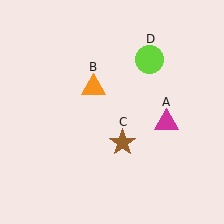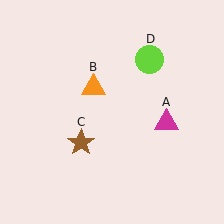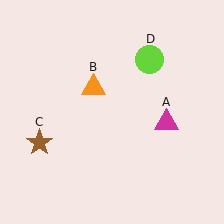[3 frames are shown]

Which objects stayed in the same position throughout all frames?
Magenta triangle (object A) and orange triangle (object B) and lime circle (object D) remained stationary.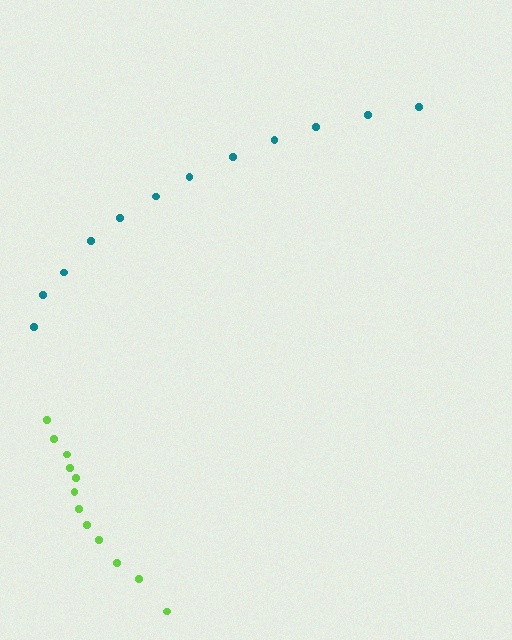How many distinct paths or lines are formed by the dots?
There are 2 distinct paths.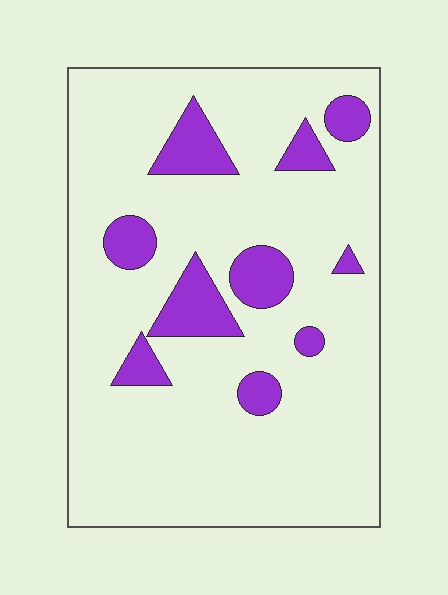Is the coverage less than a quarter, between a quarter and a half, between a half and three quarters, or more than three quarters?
Less than a quarter.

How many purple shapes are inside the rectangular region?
10.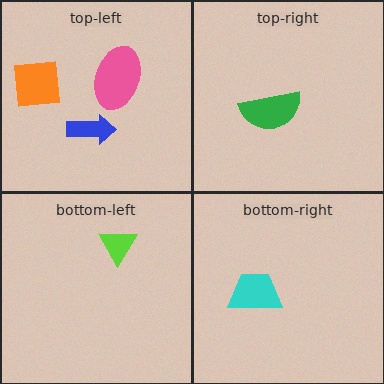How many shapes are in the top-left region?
3.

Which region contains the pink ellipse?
The top-left region.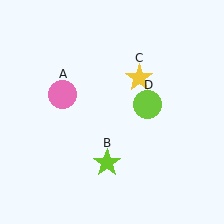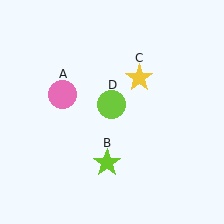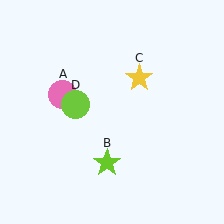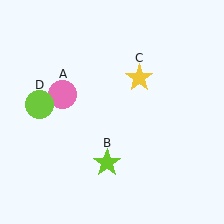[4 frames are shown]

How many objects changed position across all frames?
1 object changed position: lime circle (object D).